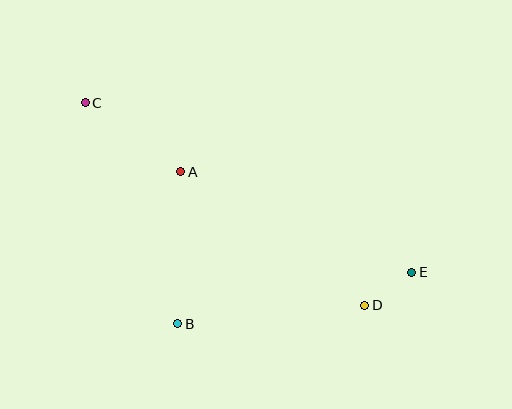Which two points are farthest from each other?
Points C and E are farthest from each other.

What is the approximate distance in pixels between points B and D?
The distance between B and D is approximately 188 pixels.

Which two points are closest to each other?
Points D and E are closest to each other.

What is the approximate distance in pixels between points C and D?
The distance between C and D is approximately 345 pixels.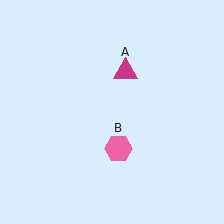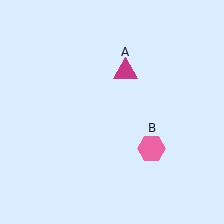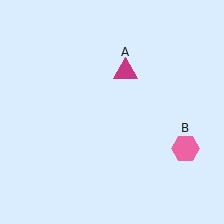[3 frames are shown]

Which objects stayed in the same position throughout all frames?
Magenta triangle (object A) remained stationary.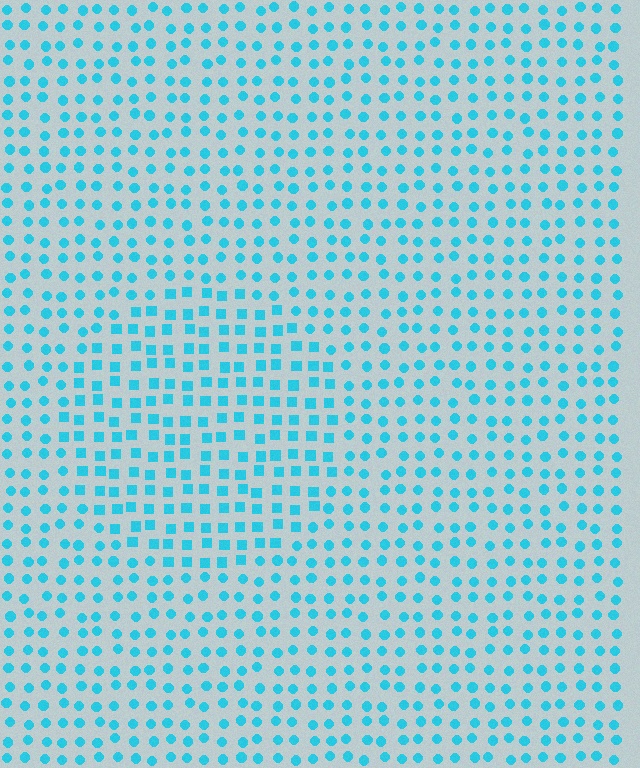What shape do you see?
I see a circle.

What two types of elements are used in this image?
The image uses squares inside the circle region and circles outside it.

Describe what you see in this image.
The image is filled with small cyan elements arranged in a uniform grid. A circle-shaped region contains squares, while the surrounding area contains circles. The boundary is defined purely by the change in element shape.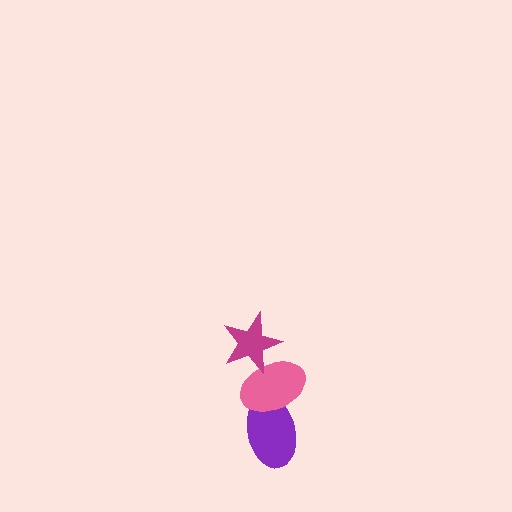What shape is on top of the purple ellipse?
The pink ellipse is on top of the purple ellipse.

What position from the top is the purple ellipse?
The purple ellipse is 3rd from the top.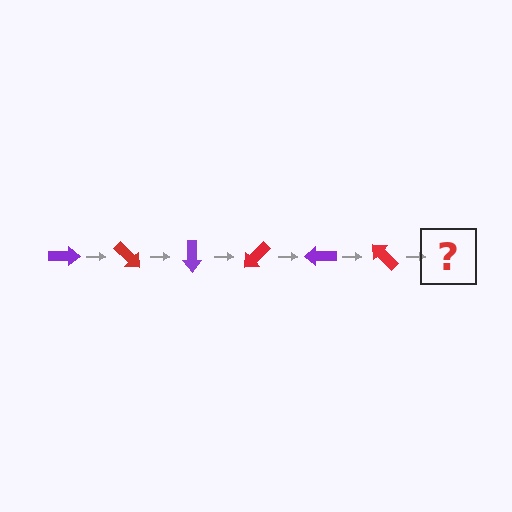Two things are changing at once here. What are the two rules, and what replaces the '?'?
The two rules are that it rotates 45 degrees each step and the color cycles through purple and red. The '?' should be a purple arrow, rotated 270 degrees from the start.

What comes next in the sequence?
The next element should be a purple arrow, rotated 270 degrees from the start.